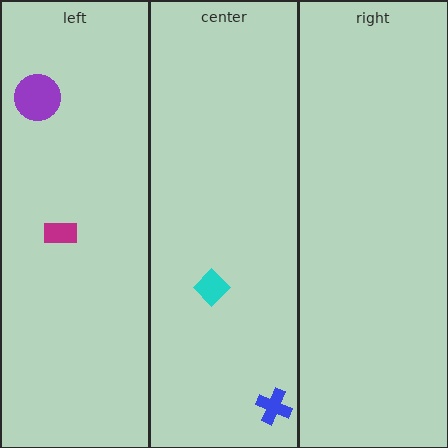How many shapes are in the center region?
2.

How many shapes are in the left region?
2.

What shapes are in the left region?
The magenta rectangle, the purple circle.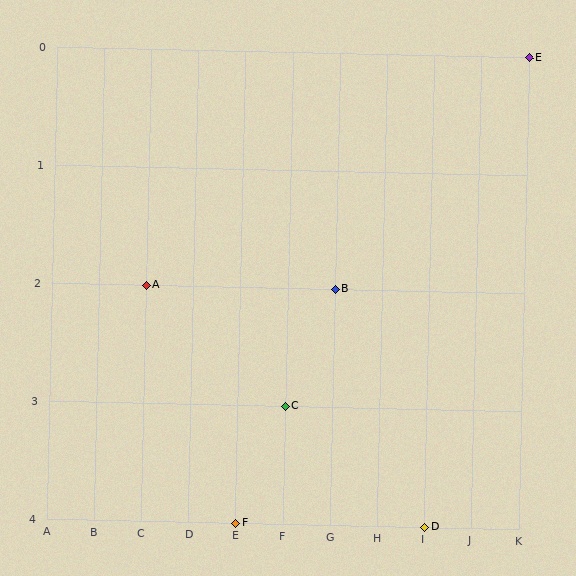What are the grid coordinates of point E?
Point E is at grid coordinates (K, 0).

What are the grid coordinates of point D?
Point D is at grid coordinates (I, 4).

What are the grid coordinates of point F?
Point F is at grid coordinates (E, 4).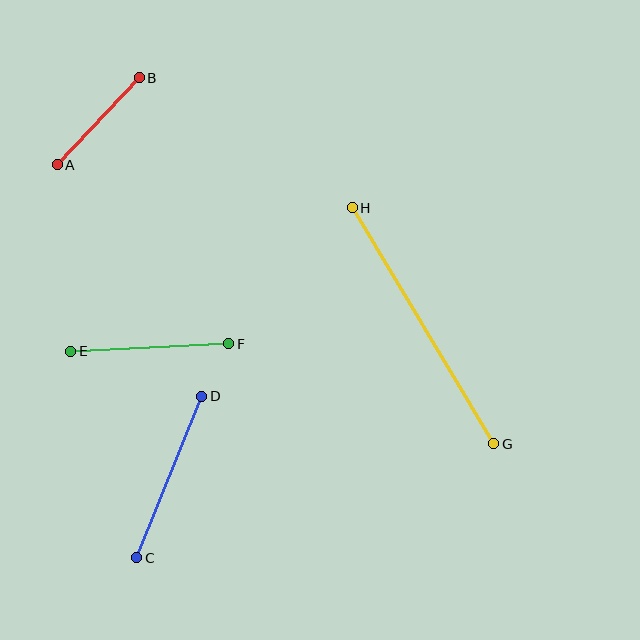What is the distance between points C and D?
The distance is approximately 174 pixels.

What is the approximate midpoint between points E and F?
The midpoint is at approximately (150, 348) pixels.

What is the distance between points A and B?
The distance is approximately 120 pixels.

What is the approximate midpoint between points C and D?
The midpoint is at approximately (169, 477) pixels.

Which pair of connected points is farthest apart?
Points G and H are farthest apart.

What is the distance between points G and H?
The distance is approximately 275 pixels.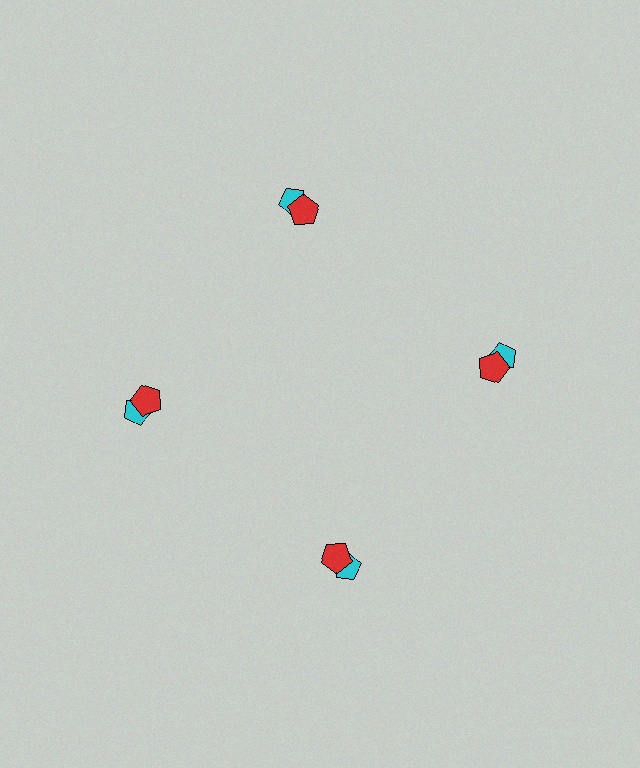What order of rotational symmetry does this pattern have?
This pattern has 4-fold rotational symmetry.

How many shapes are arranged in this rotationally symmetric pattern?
There are 8 shapes, arranged in 4 groups of 2.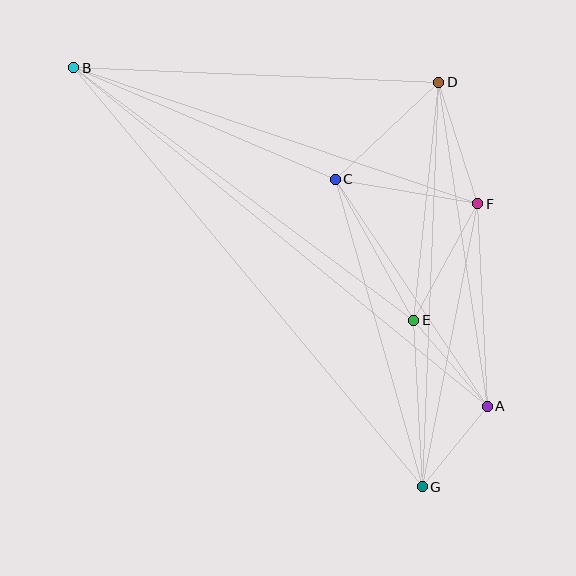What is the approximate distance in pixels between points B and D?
The distance between B and D is approximately 365 pixels.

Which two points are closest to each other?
Points A and G are closest to each other.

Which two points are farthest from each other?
Points B and G are farthest from each other.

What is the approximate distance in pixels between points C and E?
The distance between C and E is approximately 161 pixels.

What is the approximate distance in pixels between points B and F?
The distance between B and F is approximately 426 pixels.